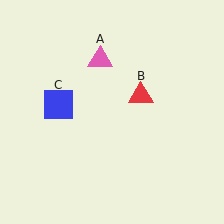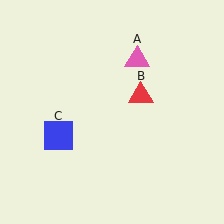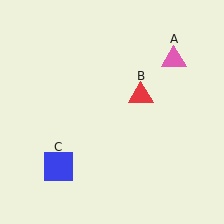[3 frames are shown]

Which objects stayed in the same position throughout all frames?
Red triangle (object B) remained stationary.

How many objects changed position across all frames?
2 objects changed position: pink triangle (object A), blue square (object C).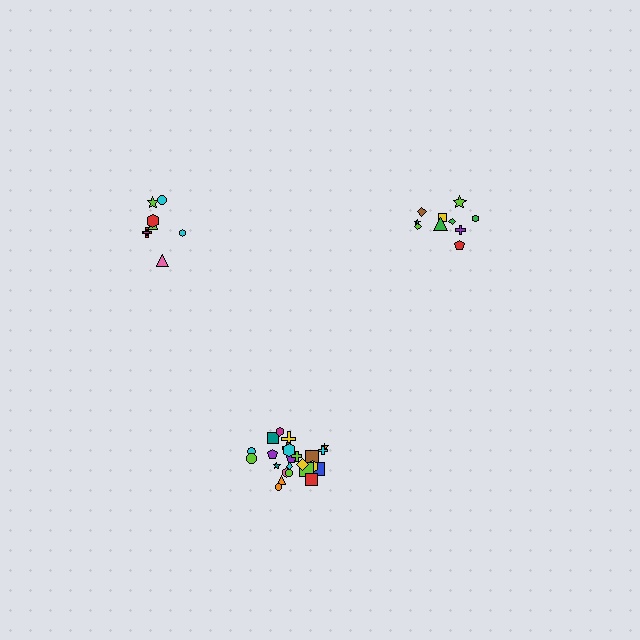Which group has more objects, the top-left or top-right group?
The top-right group.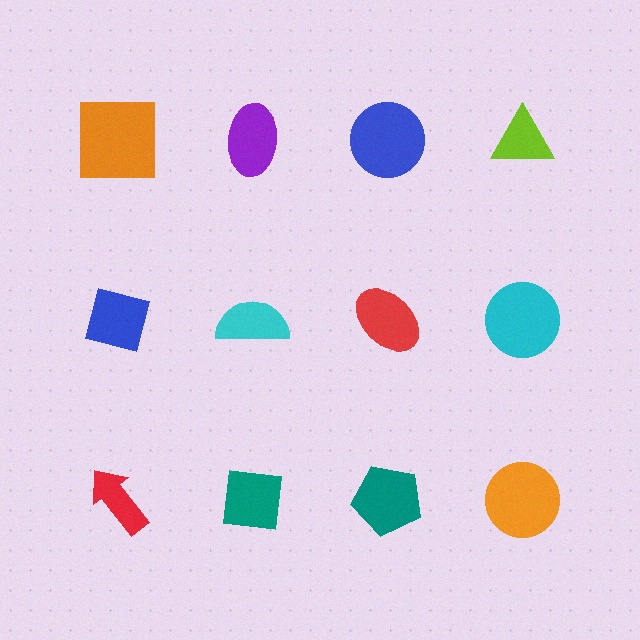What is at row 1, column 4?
A lime triangle.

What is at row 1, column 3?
A blue circle.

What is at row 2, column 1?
A blue square.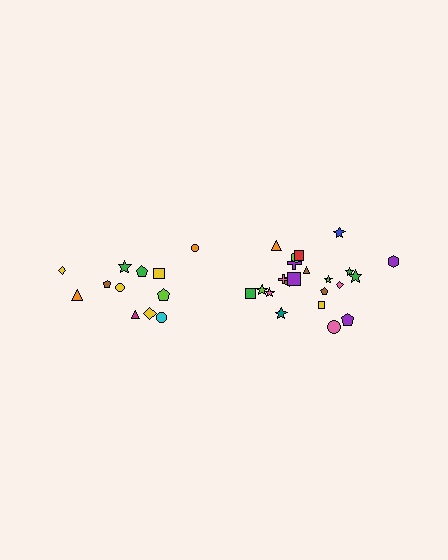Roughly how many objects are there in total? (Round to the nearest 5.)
Roughly 35 objects in total.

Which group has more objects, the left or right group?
The right group.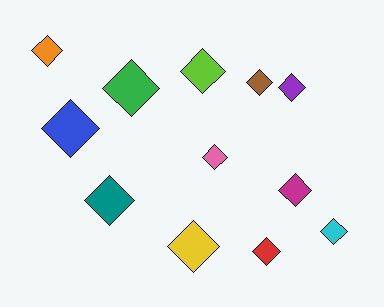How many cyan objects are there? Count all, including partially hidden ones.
There is 1 cyan object.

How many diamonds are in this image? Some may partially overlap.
There are 12 diamonds.